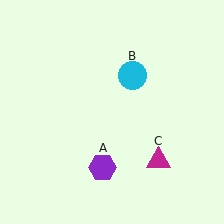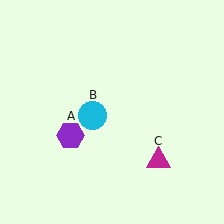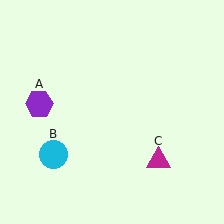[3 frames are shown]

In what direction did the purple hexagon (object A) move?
The purple hexagon (object A) moved up and to the left.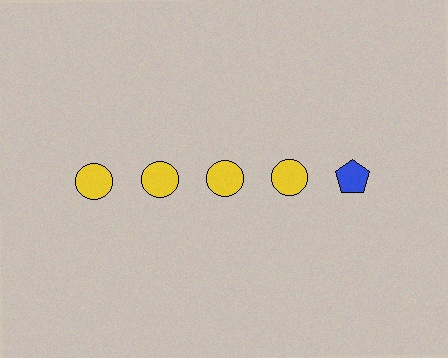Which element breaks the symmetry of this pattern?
The blue pentagon in the top row, rightmost column breaks the symmetry. All other shapes are yellow circles.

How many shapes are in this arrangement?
There are 5 shapes arranged in a grid pattern.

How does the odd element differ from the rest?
It differs in both color (blue instead of yellow) and shape (pentagon instead of circle).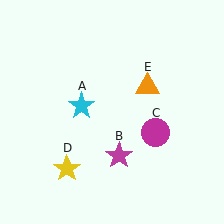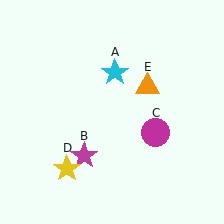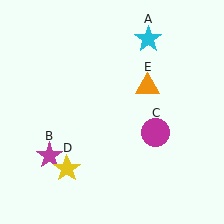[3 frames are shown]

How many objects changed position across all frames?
2 objects changed position: cyan star (object A), magenta star (object B).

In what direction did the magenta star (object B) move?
The magenta star (object B) moved left.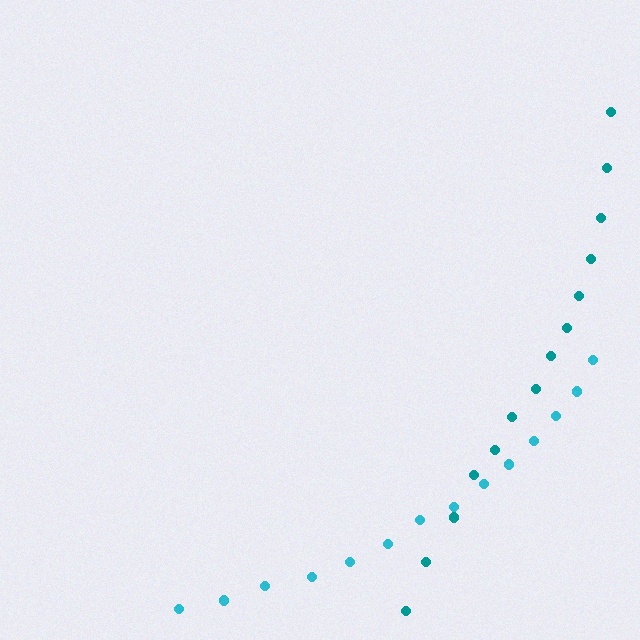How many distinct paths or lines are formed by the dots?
There are 2 distinct paths.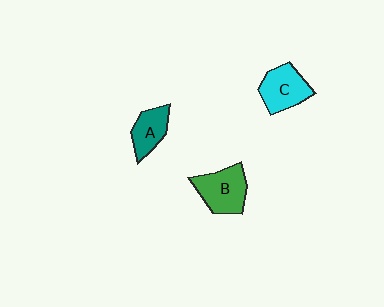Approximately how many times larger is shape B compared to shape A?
Approximately 1.4 times.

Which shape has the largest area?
Shape B (green).